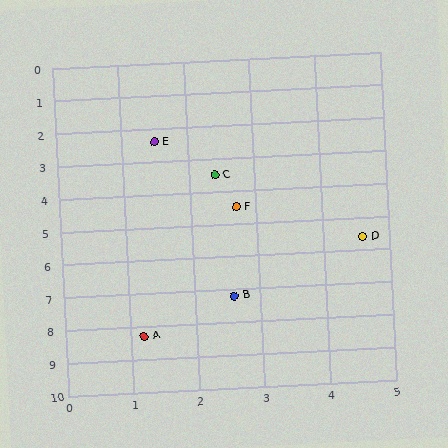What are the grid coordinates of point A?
Point A is at approximately (1.2, 8.3).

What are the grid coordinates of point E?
Point E is at approximately (1.5, 2.4).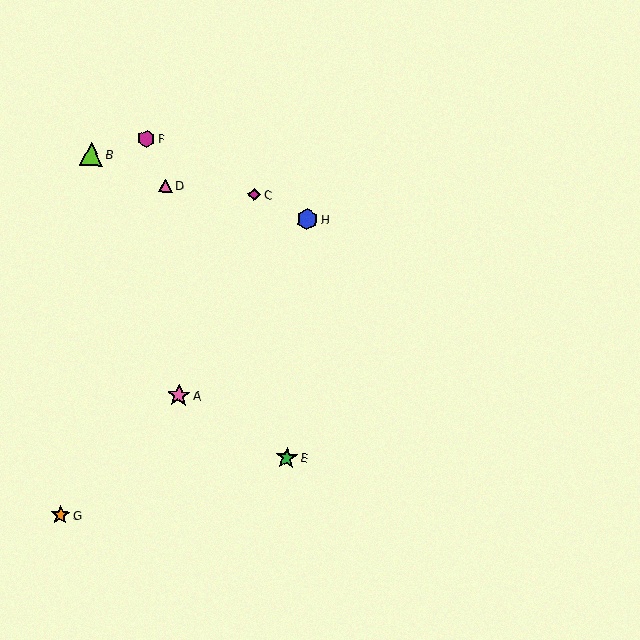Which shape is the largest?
The pink star (labeled A) is the largest.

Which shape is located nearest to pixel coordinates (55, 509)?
The orange star (labeled G) at (60, 515) is nearest to that location.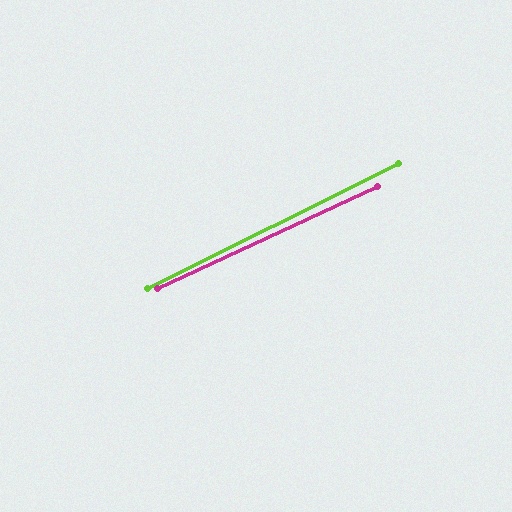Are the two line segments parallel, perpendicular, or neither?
Parallel — their directions differ by only 1.6°.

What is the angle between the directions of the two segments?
Approximately 2 degrees.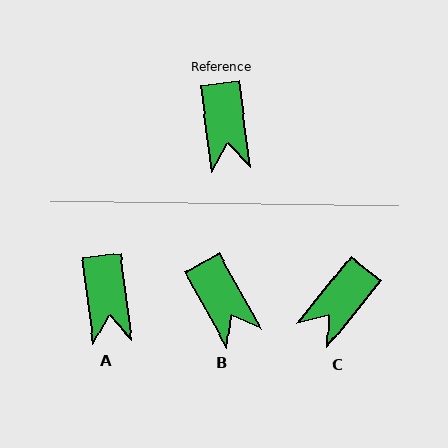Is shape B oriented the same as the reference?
No, it is off by about 23 degrees.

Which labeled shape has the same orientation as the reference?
A.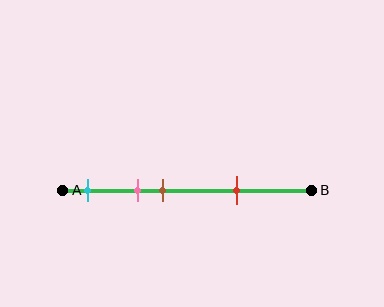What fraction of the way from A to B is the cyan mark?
The cyan mark is approximately 10% (0.1) of the way from A to B.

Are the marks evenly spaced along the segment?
No, the marks are not evenly spaced.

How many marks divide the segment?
There are 4 marks dividing the segment.